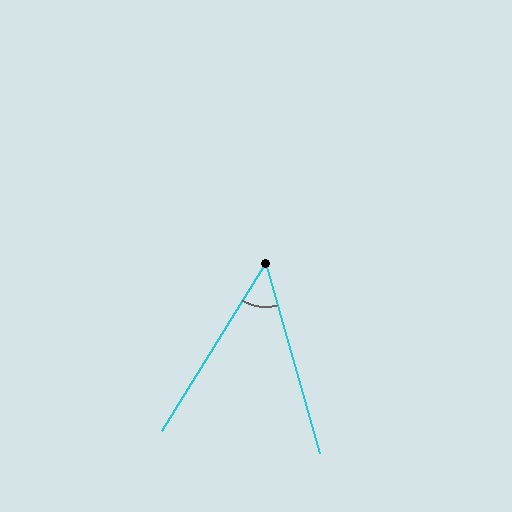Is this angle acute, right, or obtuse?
It is acute.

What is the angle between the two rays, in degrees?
Approximately 47 degrees.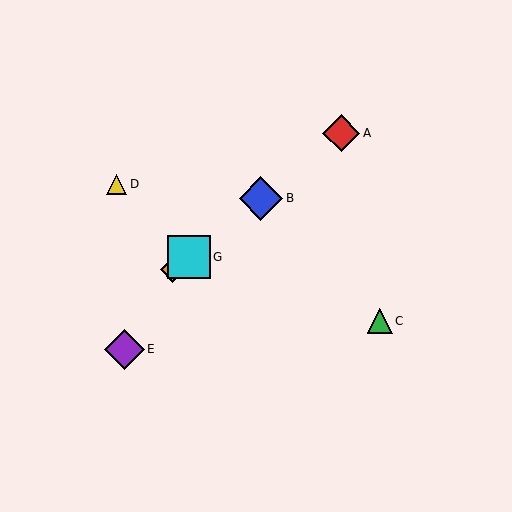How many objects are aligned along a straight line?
4 objects (A, B, F, G) are aligned along a straight line.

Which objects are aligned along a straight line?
Objects A, B, F, G are aligned along a straight line.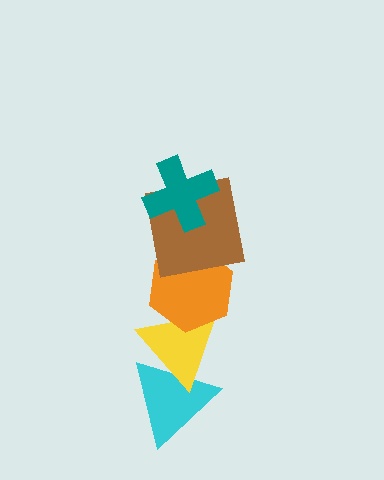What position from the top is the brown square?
The brown square is 2nd from the top.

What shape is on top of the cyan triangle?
The yellow triangle is on top of the cyan triangle.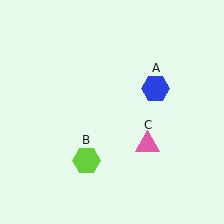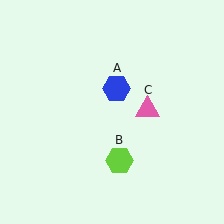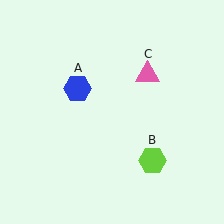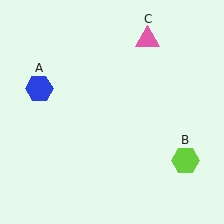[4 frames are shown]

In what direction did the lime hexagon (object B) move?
The lime hexagon (object B) moved right.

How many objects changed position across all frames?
3 objects changed position: blue hexagon (object A), lime hexagon (object B), pink triangle (object C).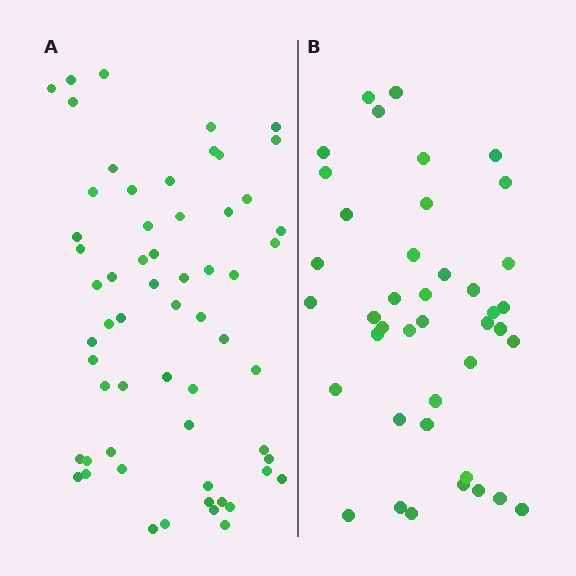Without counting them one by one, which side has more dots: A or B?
Region A (the left region) has more dots.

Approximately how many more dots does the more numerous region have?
Region A has approximately 20 more dots than region B.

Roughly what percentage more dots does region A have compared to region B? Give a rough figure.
About 45% more.